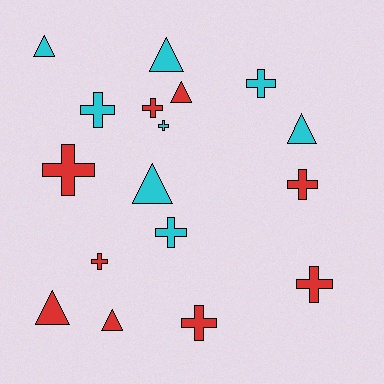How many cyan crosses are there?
There are 4 cyan crosses.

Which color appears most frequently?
Red, with 9 objects.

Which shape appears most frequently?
Cross, with 10 objects.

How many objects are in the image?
There are 17 objects.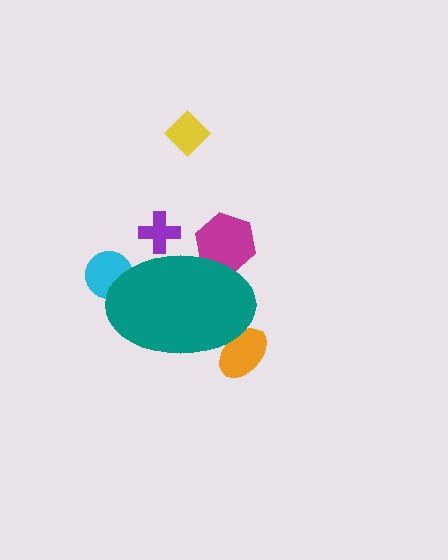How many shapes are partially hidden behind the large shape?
4 shapes are partially hidden.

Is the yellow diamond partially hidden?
No, the yellow diamond is fully visible.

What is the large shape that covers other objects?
A teal ellipse.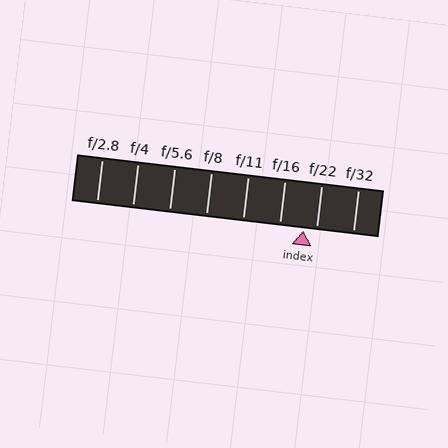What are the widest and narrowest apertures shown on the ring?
The widest aperture shown is f/2.8 and the narrowest is f/32.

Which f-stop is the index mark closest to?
The index mark is closest to f/22.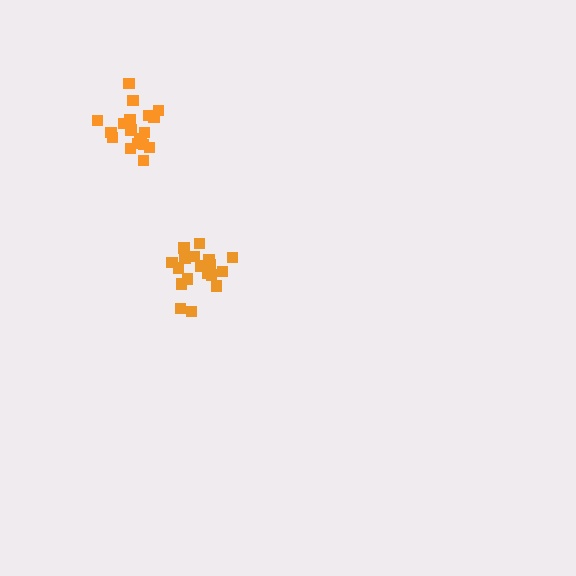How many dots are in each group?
Group 1: 20 dots, Group 2: 20 dots (40 total).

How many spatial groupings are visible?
There are 2 spatial groupings.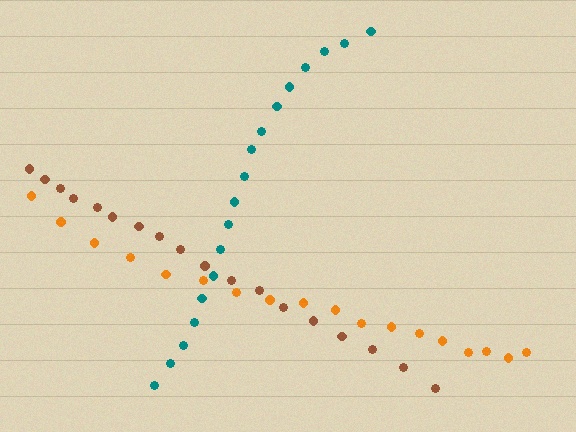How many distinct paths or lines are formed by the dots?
There are 3 distinct paths.